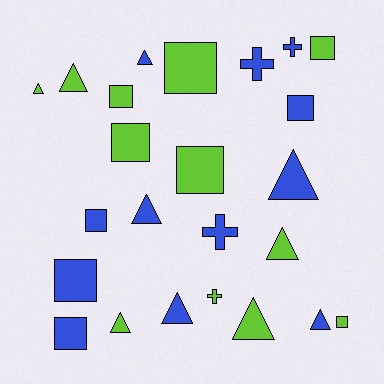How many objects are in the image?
There are 24 objects.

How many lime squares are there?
There are 6 lime squares.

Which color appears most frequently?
Lime, with 12 objects.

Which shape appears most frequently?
Triangle, with 10 objects.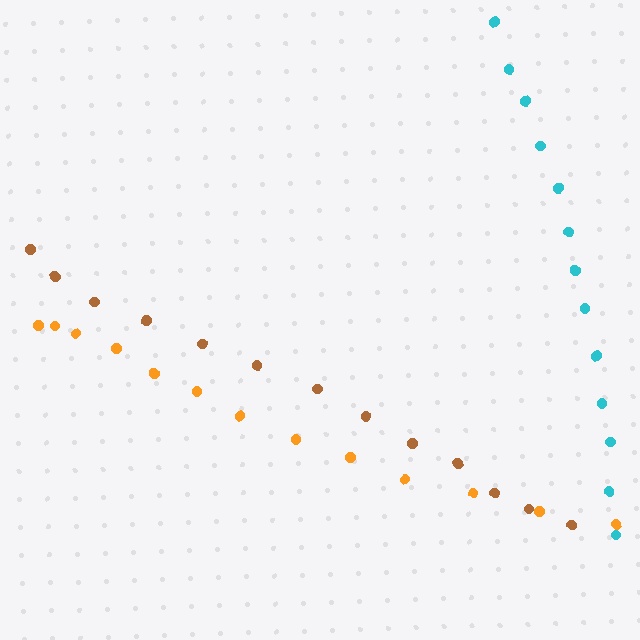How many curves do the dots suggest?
There are 3 distinct paths.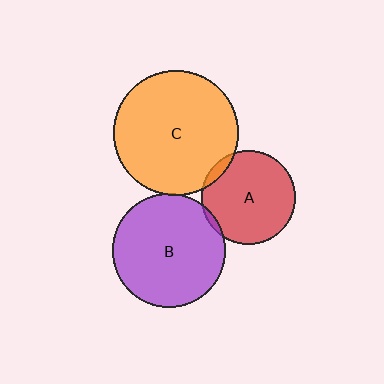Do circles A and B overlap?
Yes.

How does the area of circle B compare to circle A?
Approximately 1.5 times.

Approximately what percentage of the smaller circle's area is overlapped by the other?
Approximately 5%.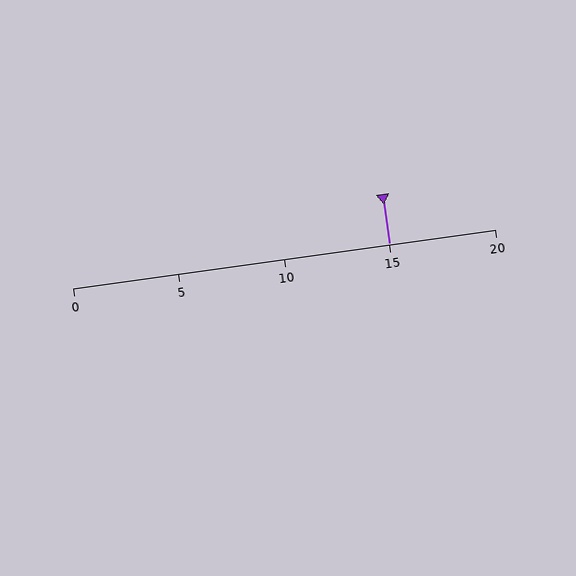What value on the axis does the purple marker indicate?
The marker indicates approximately 15.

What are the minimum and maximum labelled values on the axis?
The axis runs from 0 to 20.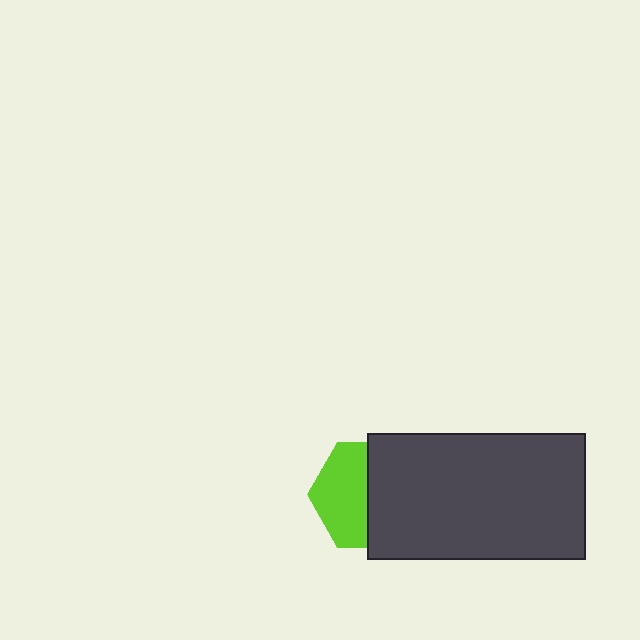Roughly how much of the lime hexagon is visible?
About half of it is visible (roughly 49%).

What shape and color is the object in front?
The object in front is a dark gray rectangle.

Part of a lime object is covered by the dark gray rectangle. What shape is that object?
It is a hexagon.